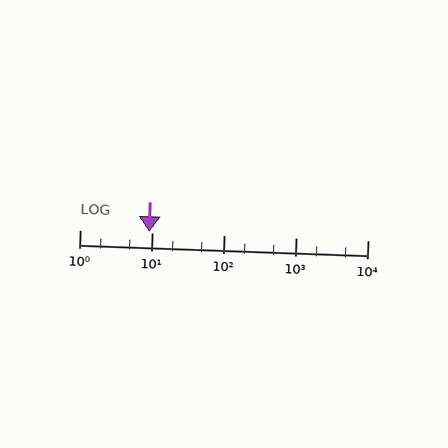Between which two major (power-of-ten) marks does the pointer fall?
The pointer is between 1 and 10.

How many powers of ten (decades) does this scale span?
The scale spans 4 decades, from 1 to 10000.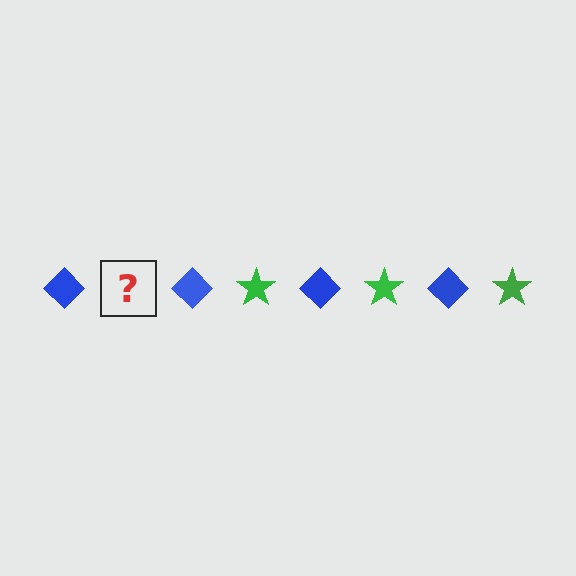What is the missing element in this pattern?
The missing element is a green star.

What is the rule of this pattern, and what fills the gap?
The rule is that the pattern alternates between blue diamond and green star. The gap should be filled with a green star.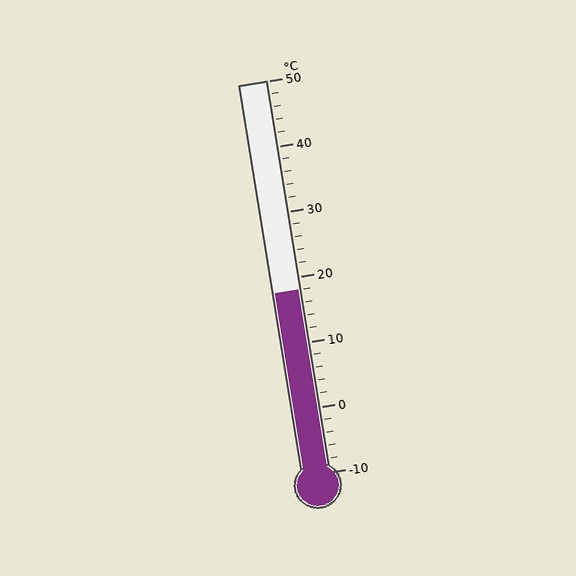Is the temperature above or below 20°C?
The temperature is below 20°C.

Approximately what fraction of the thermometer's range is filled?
The thermometer is filled to approximately 45% of its range.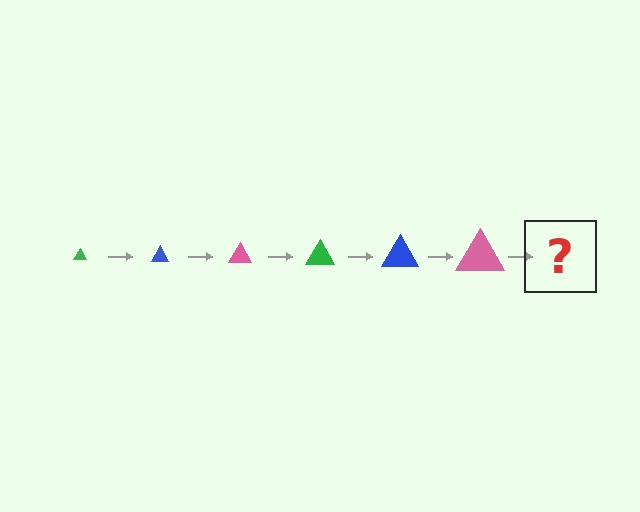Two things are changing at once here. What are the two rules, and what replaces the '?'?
The two rules are that the triangle grows larger each step and the color cycles through green, blue, and pink. The '?' should be a green triangle, larger than the previous one.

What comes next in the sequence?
The next element should be a green triangle, larger than the previous one.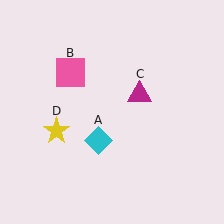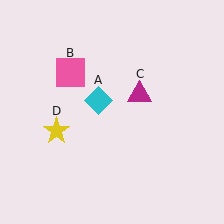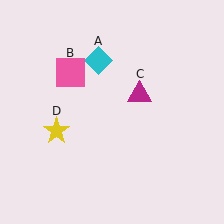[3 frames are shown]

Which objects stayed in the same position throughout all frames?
Pink square (object B) and magenta triangle (object C) and yellow star (object D) remained stationary.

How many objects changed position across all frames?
1 object changed position: cyan diamond (object A).